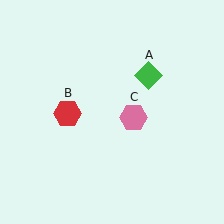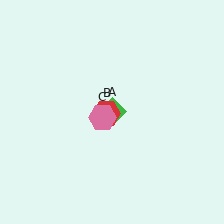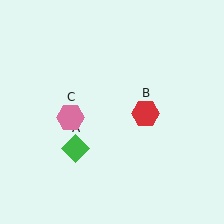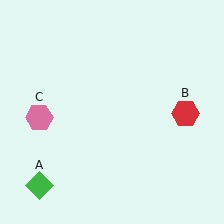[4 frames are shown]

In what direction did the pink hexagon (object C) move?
The pink hexagon (object C) moved left.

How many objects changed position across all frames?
3 objects changed position: green diamond (object A), red hexagon (object B), pink hexagon (object C).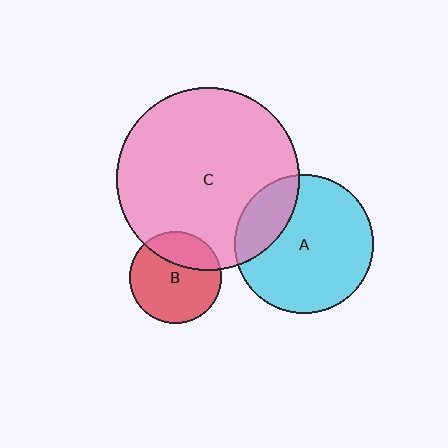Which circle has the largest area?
Circle C (pink).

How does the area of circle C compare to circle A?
Approximately 1.7 times.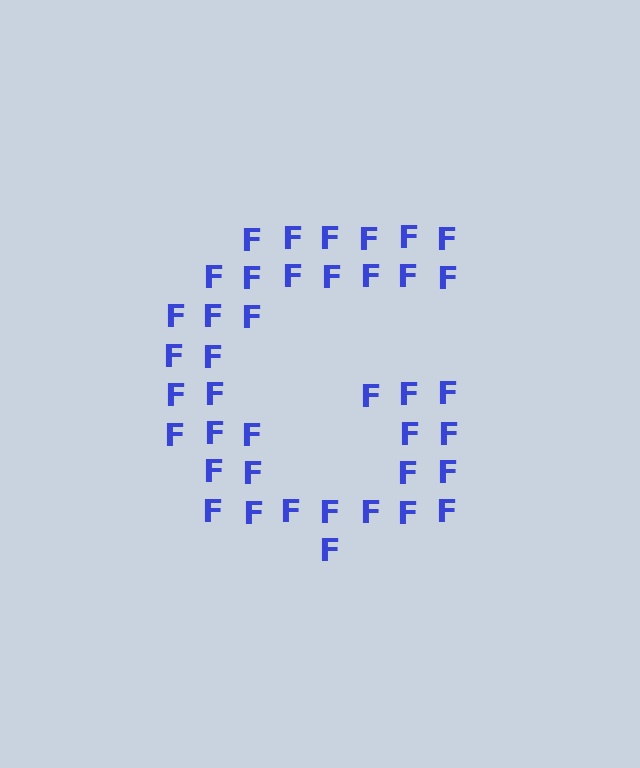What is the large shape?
The large shape is the letter G.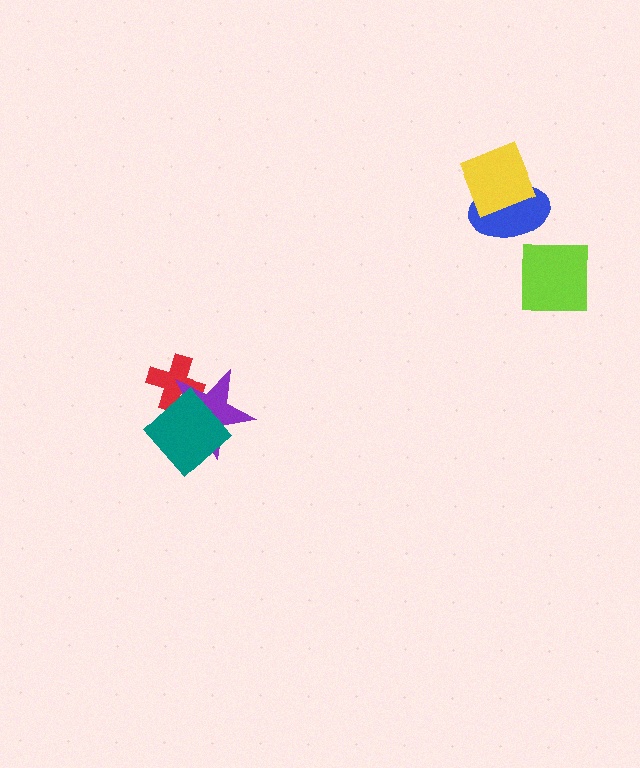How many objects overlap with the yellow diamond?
1 object overlaps with the yellow diamond.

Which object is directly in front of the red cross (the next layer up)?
The purple star is directly in front of the red cross.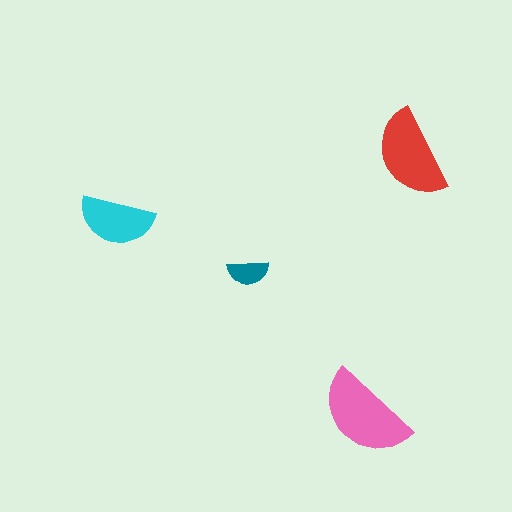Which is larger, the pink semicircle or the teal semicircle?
The pink one.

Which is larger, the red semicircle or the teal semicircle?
The red one.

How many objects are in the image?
There are 4 objects in the image.